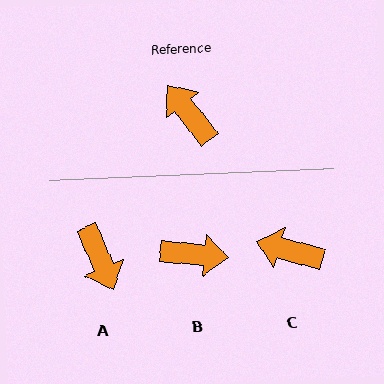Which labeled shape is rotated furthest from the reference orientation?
A, about 165 degrees away.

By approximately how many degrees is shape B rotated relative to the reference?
Approximately 134 degrees clockwise.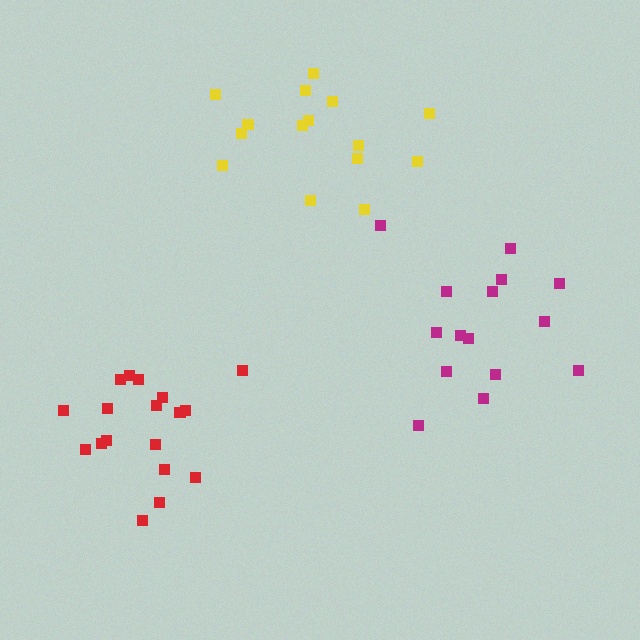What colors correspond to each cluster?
The clusters are colored: yellow, magenta, red.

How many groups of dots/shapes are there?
There are 3 groups.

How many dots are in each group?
Group 1: 15 dots, Group 2: 15 dots, Group 3: 18 dots (48 total).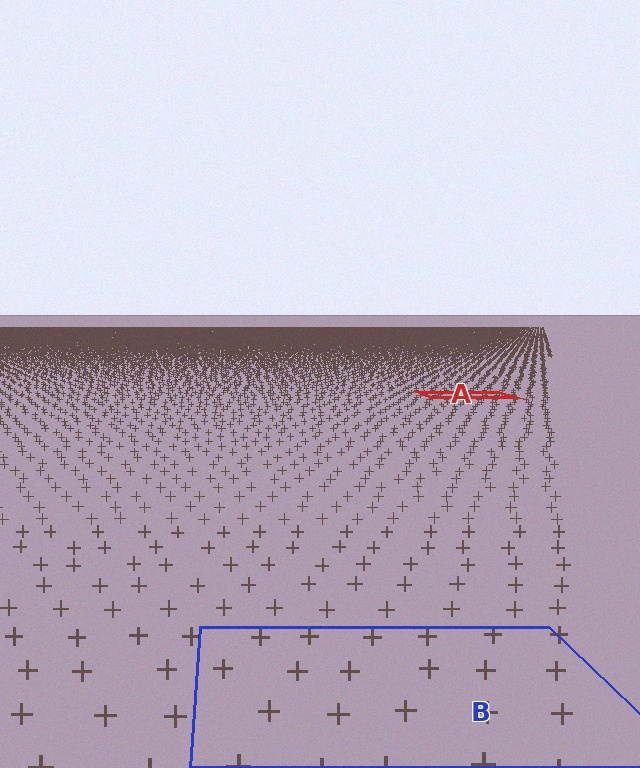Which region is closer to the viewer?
Region B is closer. The texture elements there are larger and more spread out.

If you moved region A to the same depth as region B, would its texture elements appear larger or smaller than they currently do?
They would appear larger. At a closer depth, the same texture elements are projected at a bigger on-screen size.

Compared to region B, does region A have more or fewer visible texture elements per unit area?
Region A has more texture elements per unit area — they are packed more densely because it is farther away.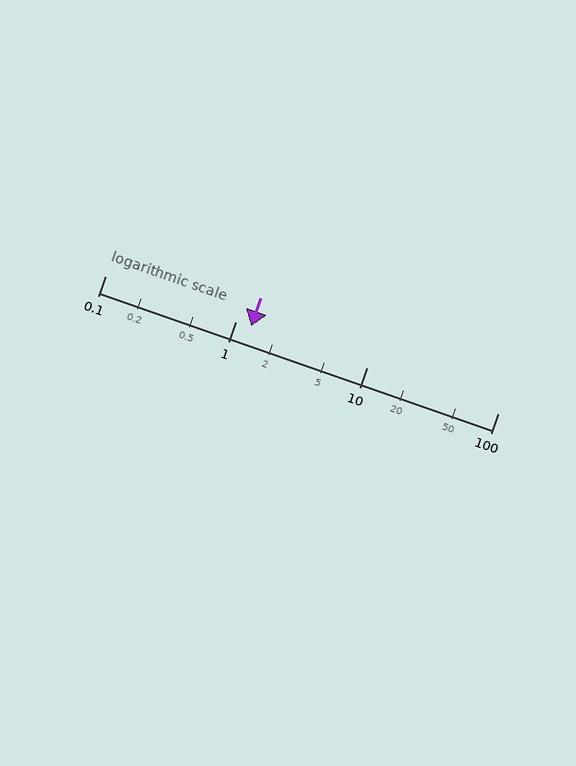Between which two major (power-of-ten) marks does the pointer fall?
The pointer is between 1 and 10.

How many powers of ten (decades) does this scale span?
The scale spans 3 decades, from 0.1 to 100.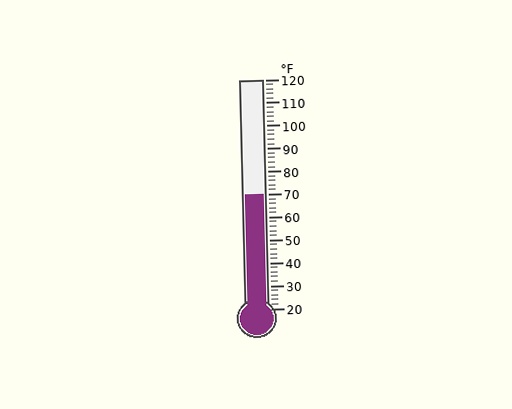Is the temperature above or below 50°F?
The temperature is above 50°F.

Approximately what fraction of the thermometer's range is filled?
The thermometer is filled to approximately 50% of its range.